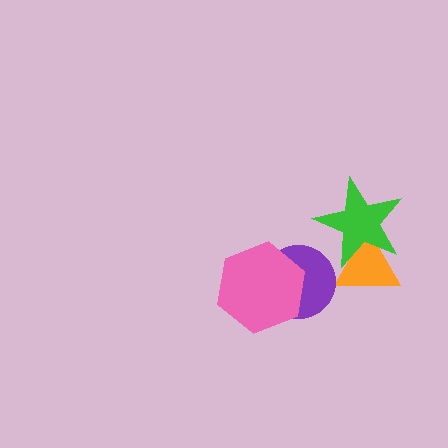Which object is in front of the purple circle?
The pink hexagon is in front of the purple circle.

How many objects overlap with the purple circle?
1 object overlaps with the purple circle.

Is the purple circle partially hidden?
Yes, it is partially covered by another shape.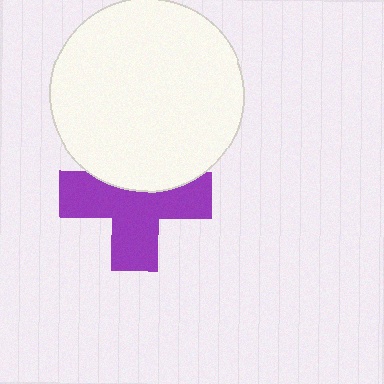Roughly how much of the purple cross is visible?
Most of it is visible (roughly 65%).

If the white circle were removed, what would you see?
You would see the complete purple cross.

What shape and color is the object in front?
The object in front is a white circle.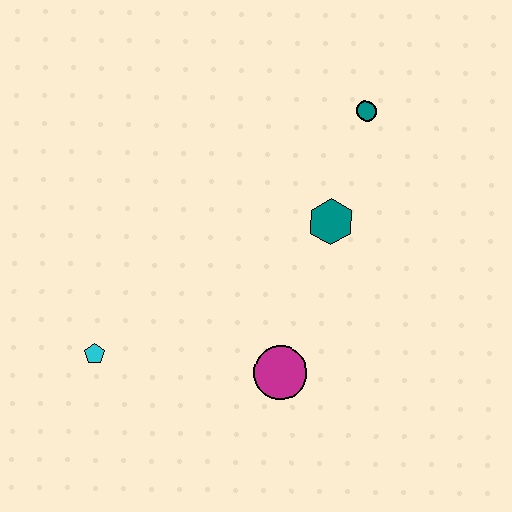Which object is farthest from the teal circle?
The cyan pentagon is farthest from the teal circle.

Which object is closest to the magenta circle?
The teal hexagon is closest to the magenta circle.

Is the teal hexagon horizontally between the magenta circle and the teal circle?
Yes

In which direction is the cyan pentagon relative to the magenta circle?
The cyan pentagon is to the left of the magenta circle.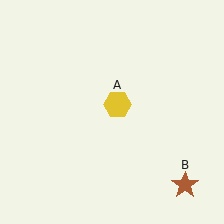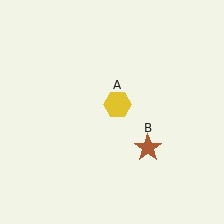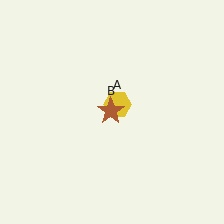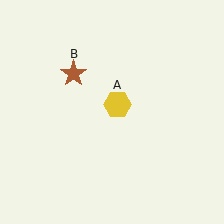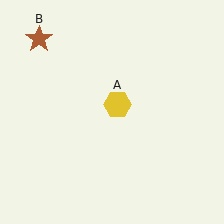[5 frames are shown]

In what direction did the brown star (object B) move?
The brown star (object B) moved up and to the left.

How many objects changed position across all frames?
1 object changed position: brown star (object B).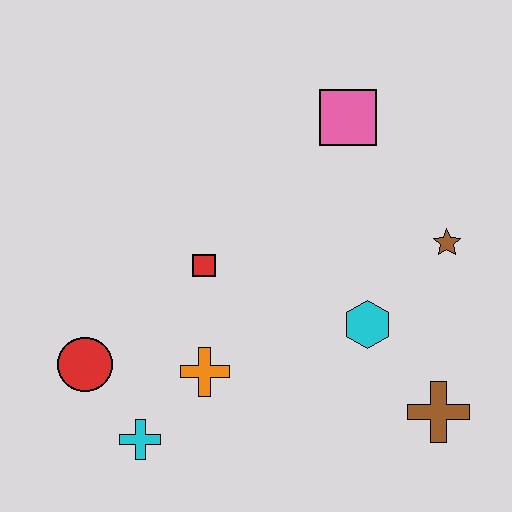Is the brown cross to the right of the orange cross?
Yes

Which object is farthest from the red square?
The brown cross is farthest from the red square.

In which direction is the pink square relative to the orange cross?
The pink square is above the orange cross.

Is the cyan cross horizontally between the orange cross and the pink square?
No